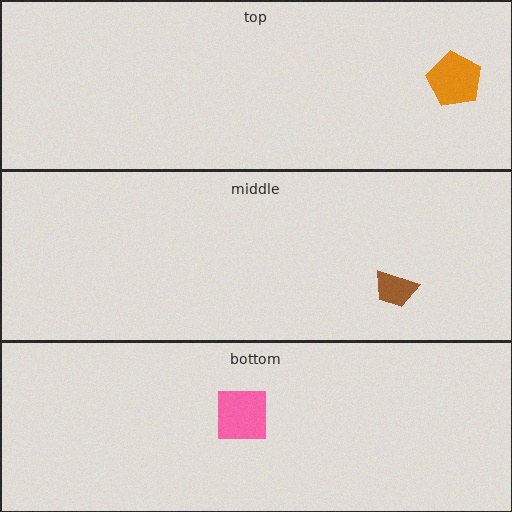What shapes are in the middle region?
The brown trapezoid.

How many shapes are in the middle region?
1.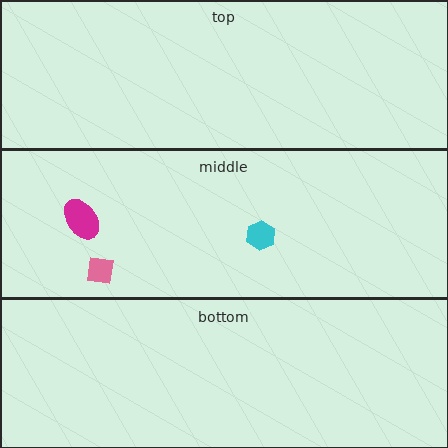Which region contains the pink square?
The middle region.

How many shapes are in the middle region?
3.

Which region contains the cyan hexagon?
The middle region.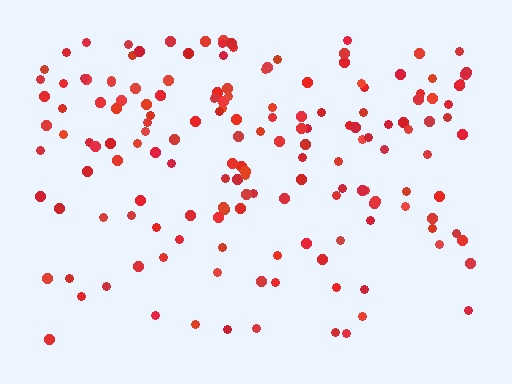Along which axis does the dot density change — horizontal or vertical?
Vertical.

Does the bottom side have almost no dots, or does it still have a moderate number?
Still a moderate number, just noticeably fewer than the top.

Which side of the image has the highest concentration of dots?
The top.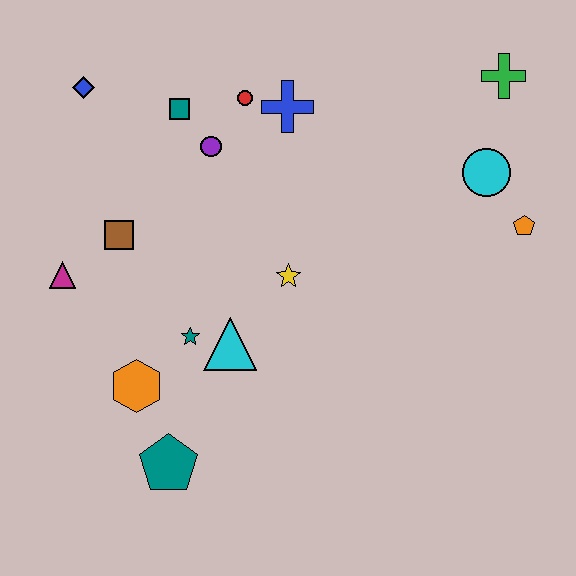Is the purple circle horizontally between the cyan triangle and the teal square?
Yes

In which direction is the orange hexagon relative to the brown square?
The orange hexagon is below the brown square.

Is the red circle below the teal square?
No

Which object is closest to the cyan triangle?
The teal star is closest to the cyan triangle.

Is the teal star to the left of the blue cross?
Yes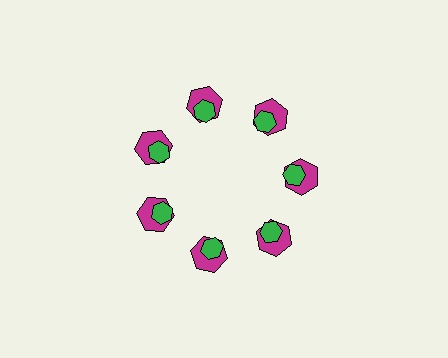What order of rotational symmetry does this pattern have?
This pattern has 7-fold rotational symmetry.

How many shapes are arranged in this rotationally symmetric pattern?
There are 14 shapes, arranged in 7 groups of 2.